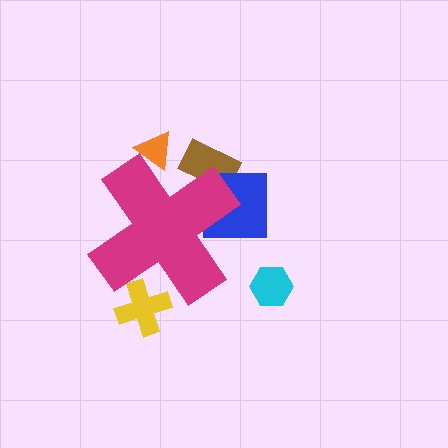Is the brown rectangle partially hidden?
Yes, the brown rectangle is partially hidden behind the magenta cross.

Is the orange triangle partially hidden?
Yes, the orange triangle is partially hidden behind the magenta cross.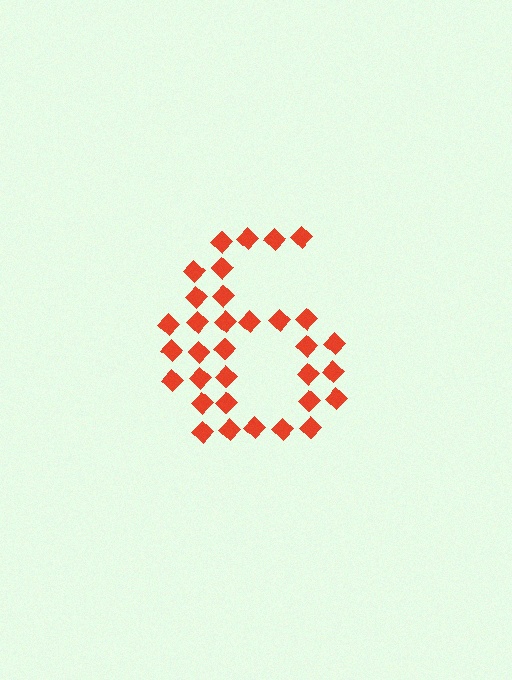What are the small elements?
The small elements are diamonds.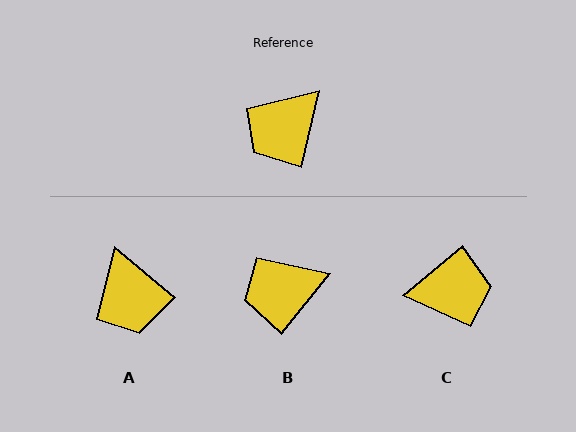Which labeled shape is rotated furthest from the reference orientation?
C, about 142 degrees away.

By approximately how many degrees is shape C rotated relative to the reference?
Approximately 142 degrees counter-clockwise.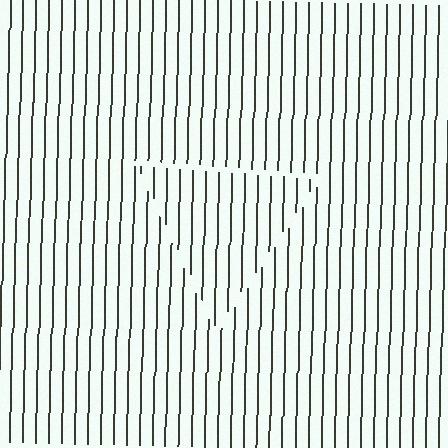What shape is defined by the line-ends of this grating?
An illusory triangle. The interior of the shape contains the same grating, shifted by half a period — the contour is defined by the phase discontinuity where line-ends from the inner and outer gratings abut.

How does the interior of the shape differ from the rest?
The interior of the shape contains the same grating, shifted by half a period — the contour is defined by the phase discontinuity where line-ends from the inner and outer gratings abut.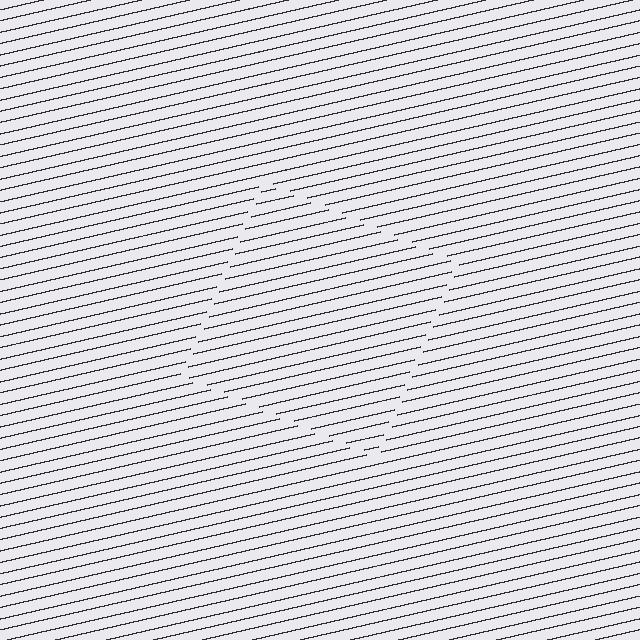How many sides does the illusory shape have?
4 sides — the line-ends trace a square.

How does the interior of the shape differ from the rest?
The interior of the shape contains the same grating, shifted by half a period — the contour is defined by the phase discontinuity where line-ends from the inner and outer gratings abut.